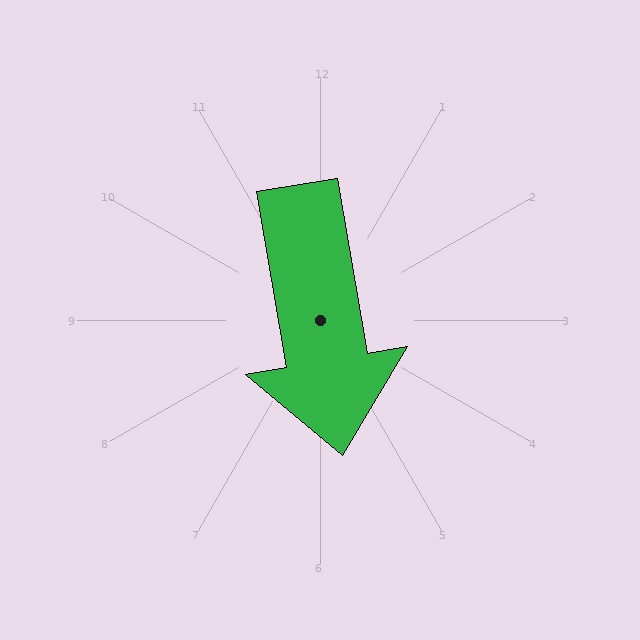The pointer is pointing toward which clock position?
Roughly 6 o'clock.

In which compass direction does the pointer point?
South.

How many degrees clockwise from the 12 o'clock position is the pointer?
Approximately 171 degrees.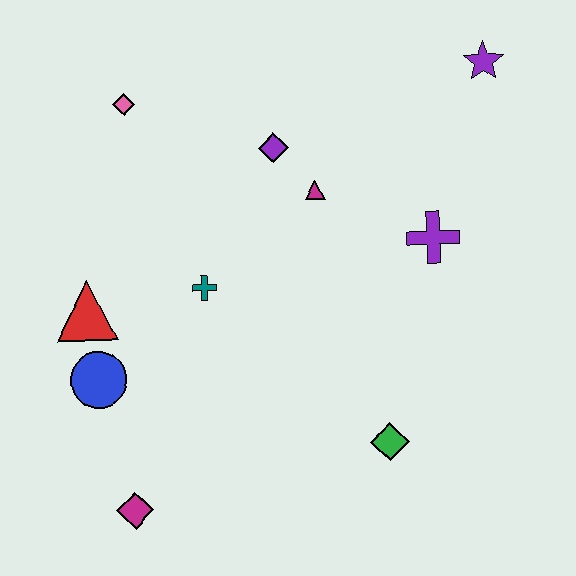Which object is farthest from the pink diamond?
The green diamond is farthest from the pink diamond.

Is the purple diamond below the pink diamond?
Yes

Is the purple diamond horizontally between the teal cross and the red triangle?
No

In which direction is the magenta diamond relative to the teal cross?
The magenta diamond is below the teal cross.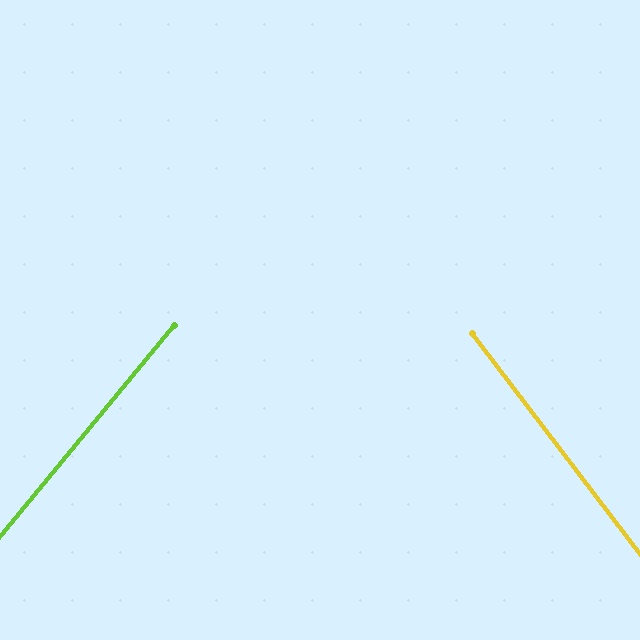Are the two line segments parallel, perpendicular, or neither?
Neither parallel nor perpendicular — they differ by about 77°.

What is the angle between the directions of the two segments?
Approximately 77 degrees.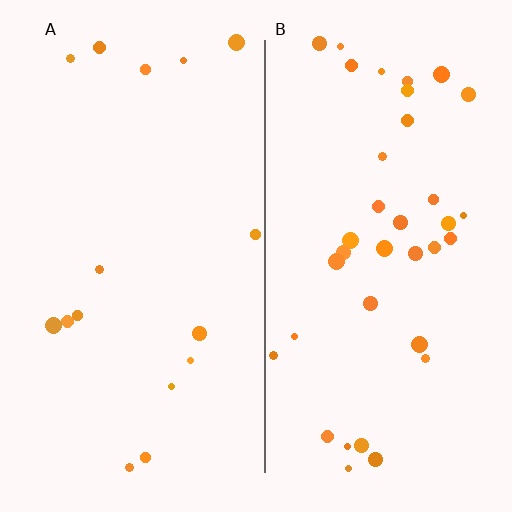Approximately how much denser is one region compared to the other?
Approximately 2.3× — region B over region A.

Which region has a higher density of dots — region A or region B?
B (the right).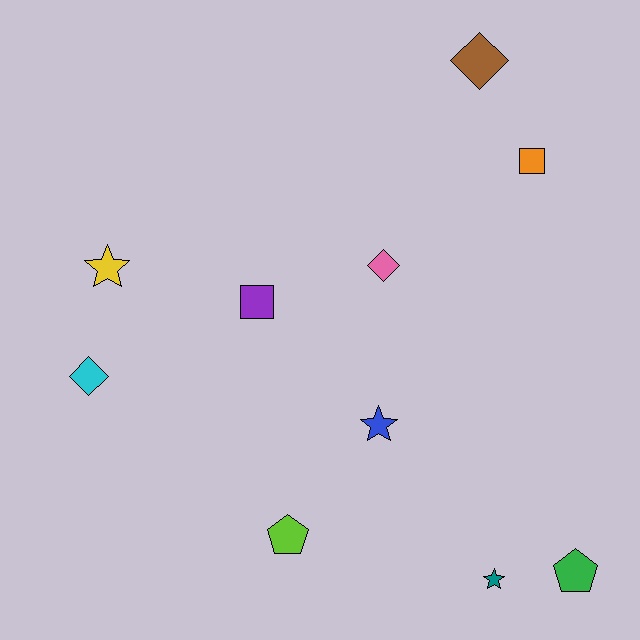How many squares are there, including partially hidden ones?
There are 2 squares.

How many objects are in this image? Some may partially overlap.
There are 10 objects.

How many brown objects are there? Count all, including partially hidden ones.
There is 1 brown object.